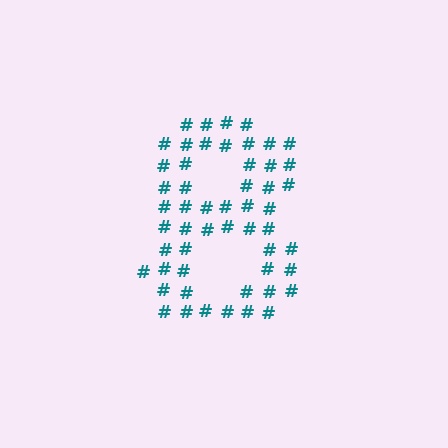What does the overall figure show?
The overall figure shows the digit 8.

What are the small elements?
The small elements are hash symbols.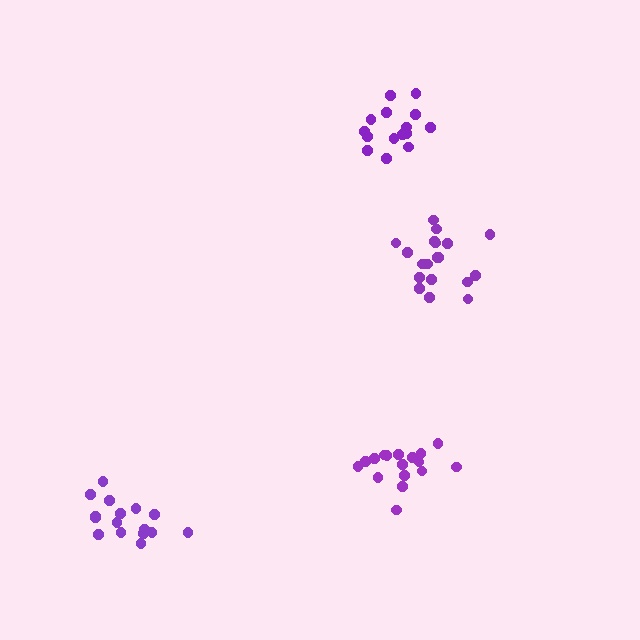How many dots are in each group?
Group 1: 19 dots, Group 2: 17 dots, Group 3: 16 dots, Group 4: 15 dots (67 total).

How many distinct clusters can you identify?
There are 4 distinct clusters.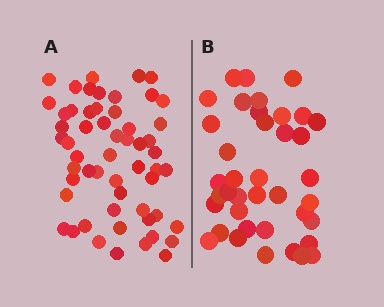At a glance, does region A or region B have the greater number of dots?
Region A (the left region) has more dots.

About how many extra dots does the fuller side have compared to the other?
Region A has approximately 15 more dots than region B.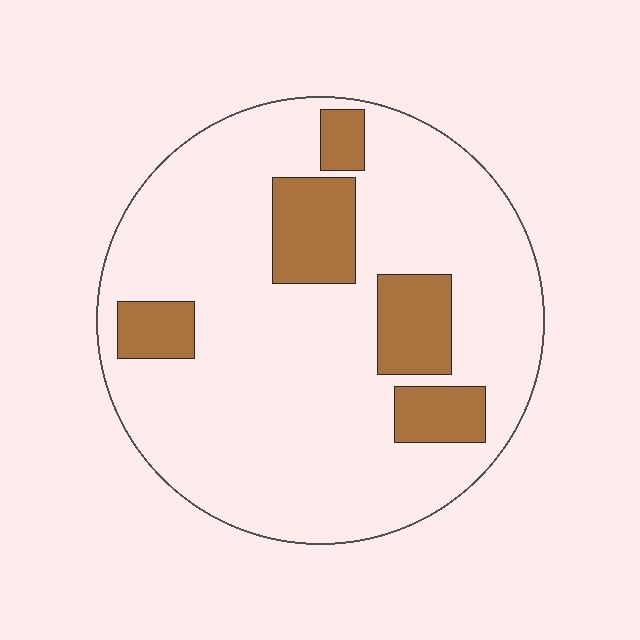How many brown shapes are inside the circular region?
5.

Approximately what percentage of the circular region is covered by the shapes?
Approximately 20%.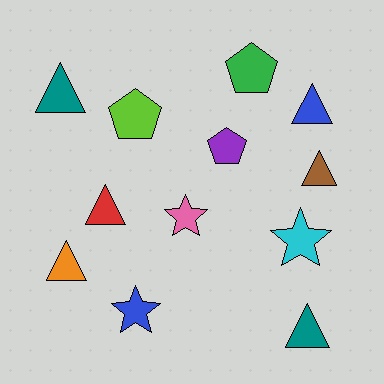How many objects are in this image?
There are 12 objects.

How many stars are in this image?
There are 3 stars.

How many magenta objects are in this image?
There are no magenta objects.